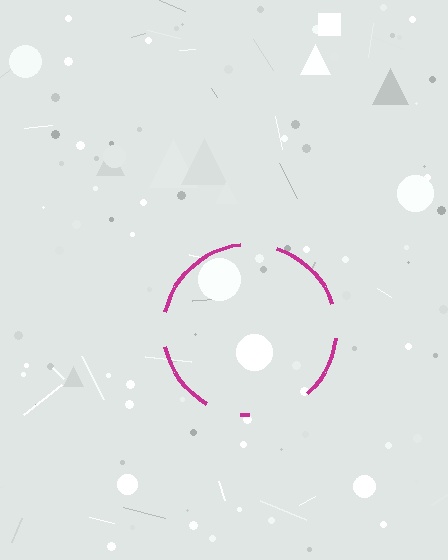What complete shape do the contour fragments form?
The contour fragments form a circle.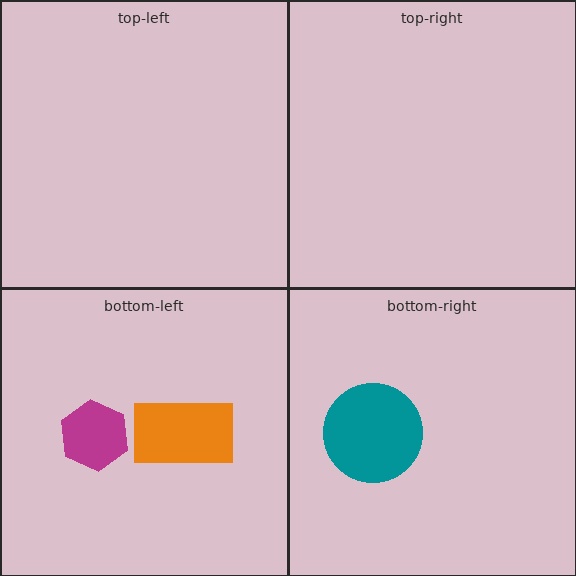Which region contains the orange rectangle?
The bottom-left region.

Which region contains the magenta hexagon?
The bottom-left region.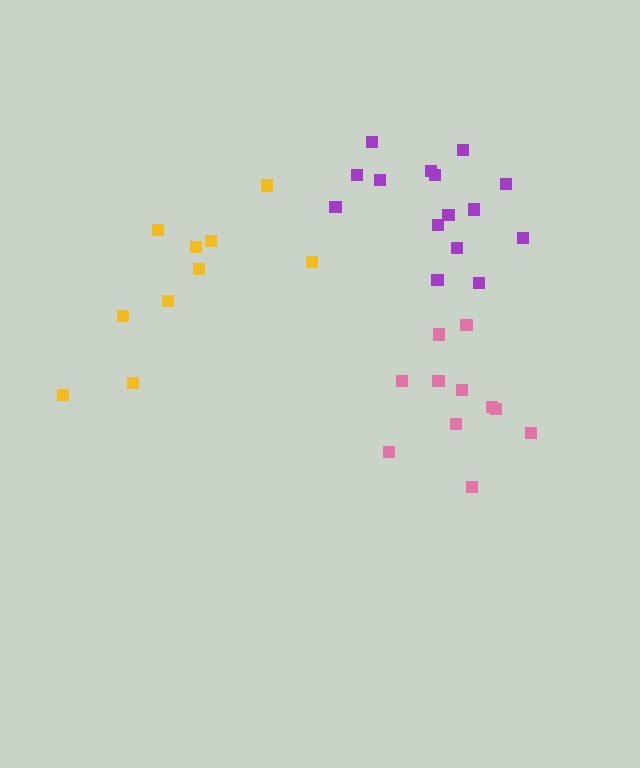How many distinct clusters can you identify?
There are 3 distinct clusters.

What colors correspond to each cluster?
The clusters are colored: yellow, purple, pink.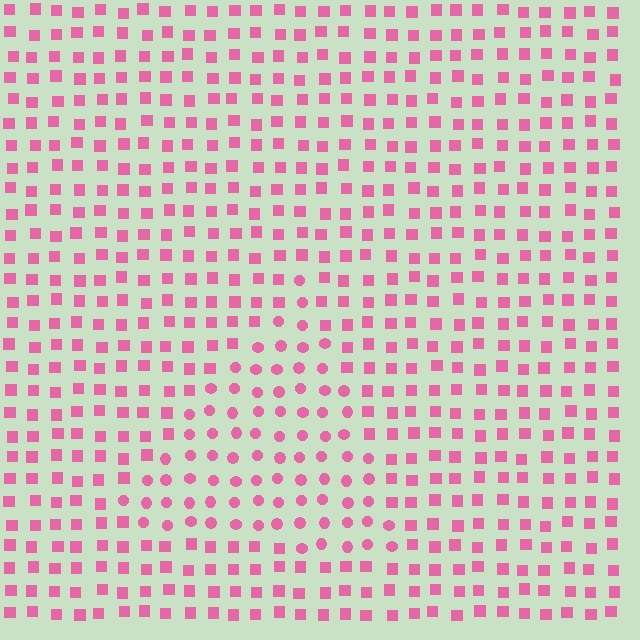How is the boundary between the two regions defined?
The boundary is defined by a change in element shape: circles inside vs. squares outside. All elements share the same color and spacing.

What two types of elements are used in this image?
The image uses circles inside the triangle region and squares outside it.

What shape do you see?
I see a triangle.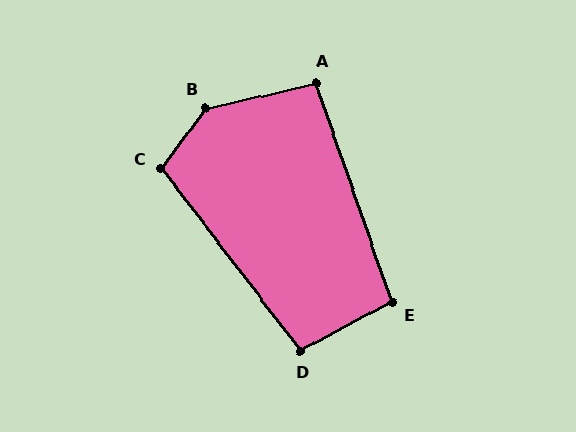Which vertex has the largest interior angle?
B, at approximately 139 degrees.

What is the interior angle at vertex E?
Approximately 99 degrees (obtuse).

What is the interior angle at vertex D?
Approximately 99 degrees (obtuse).